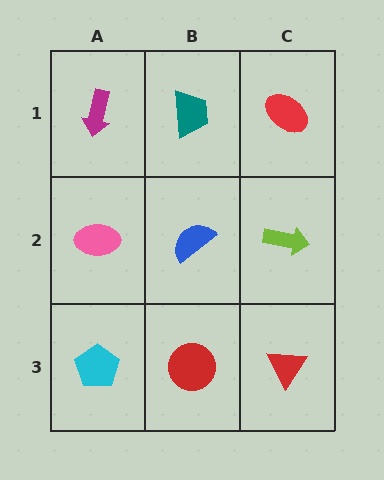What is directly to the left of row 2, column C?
A blue semicircle.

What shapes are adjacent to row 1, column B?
A blue semicircle (row 2, column B), a magenta arrow (row 1, column A), a red ellipse (row 1, column C).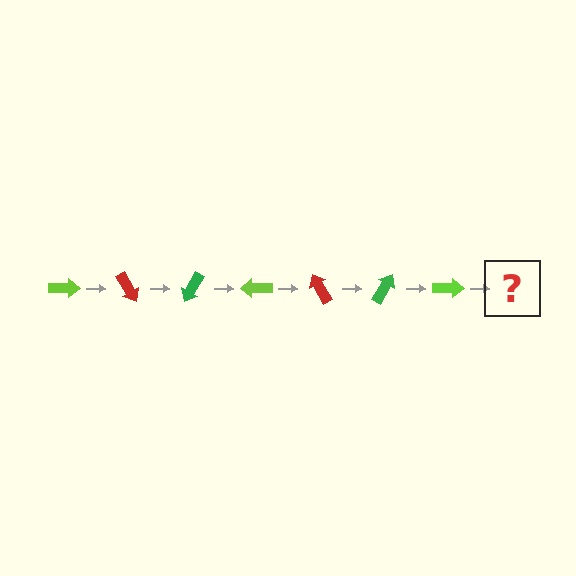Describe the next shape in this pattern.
It should be a red arrow, rotated 420 degrees from the start.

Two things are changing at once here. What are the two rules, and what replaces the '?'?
The two rules are that it rotates 60 degrees each step and the color cycles through lime, red, and green. The '?' should be a red arrow, rotated 420 degrees from the start.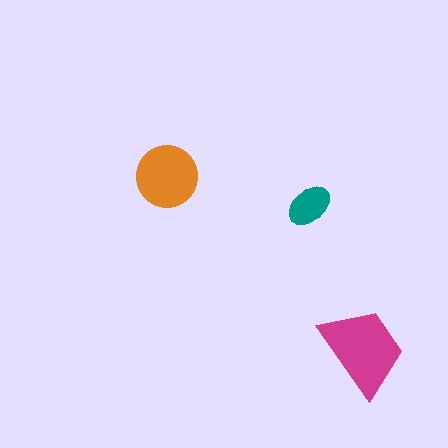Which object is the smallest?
The teal ellipse.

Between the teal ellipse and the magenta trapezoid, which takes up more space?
The magenta trapezoid.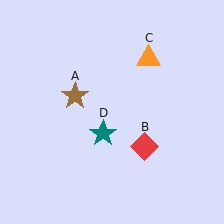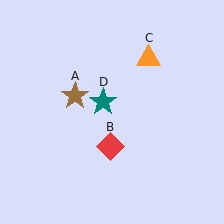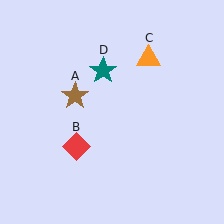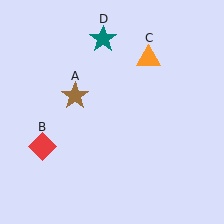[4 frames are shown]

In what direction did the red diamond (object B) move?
The red diamond (object B) moved left.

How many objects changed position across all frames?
2 objects changed position: red diamond (object B), teal star (object D).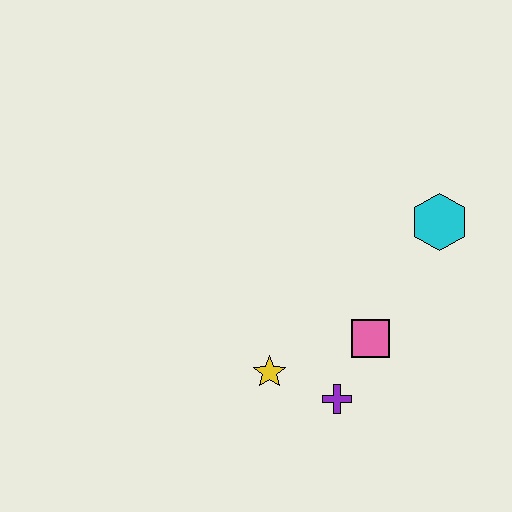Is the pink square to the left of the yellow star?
No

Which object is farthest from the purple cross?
The cyan hexagon is farthest from the purple cross.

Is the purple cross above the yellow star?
No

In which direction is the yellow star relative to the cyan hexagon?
The yellow star is to the left of the cyan hexagon.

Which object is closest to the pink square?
The purple cross is closest to the pink square.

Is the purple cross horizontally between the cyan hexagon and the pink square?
No